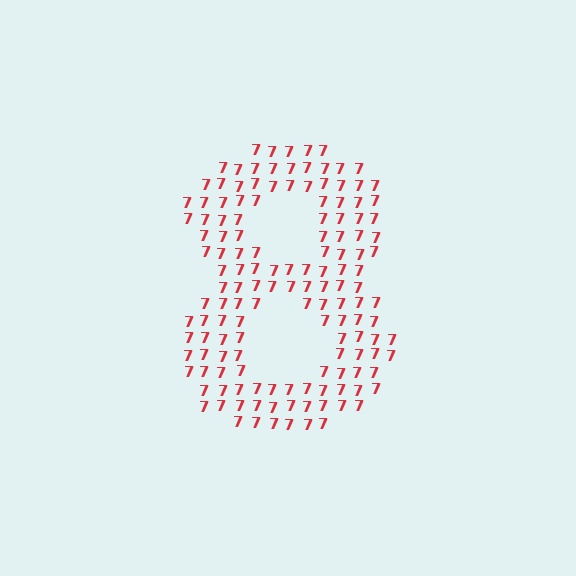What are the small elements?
The small elements are digit 7's.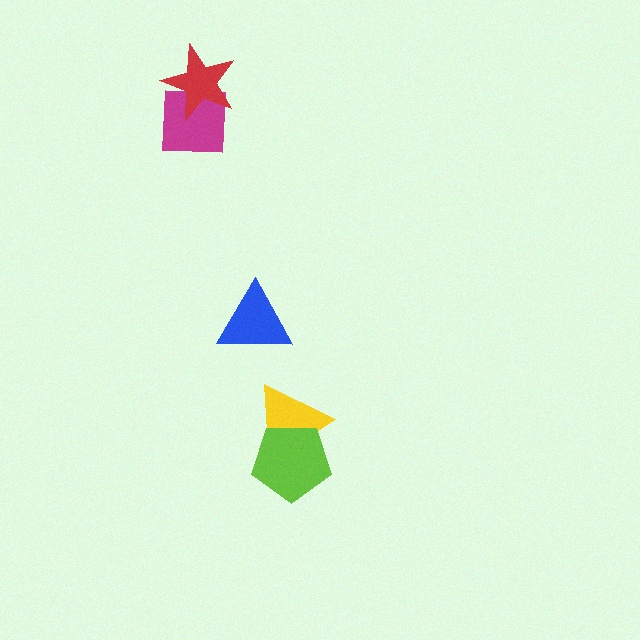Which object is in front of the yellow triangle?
The lime pentagon is in front of the yellow triangle.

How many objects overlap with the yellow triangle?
1 object overlaps with the yellow triangle.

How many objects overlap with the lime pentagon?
1 object overlaps with the lime pentagon.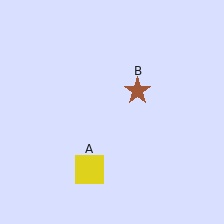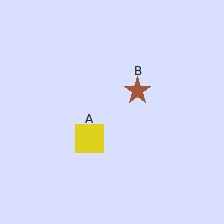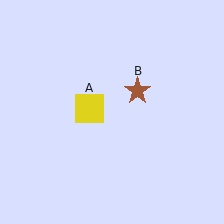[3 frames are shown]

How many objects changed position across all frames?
1 object changed position: yellow square (object A).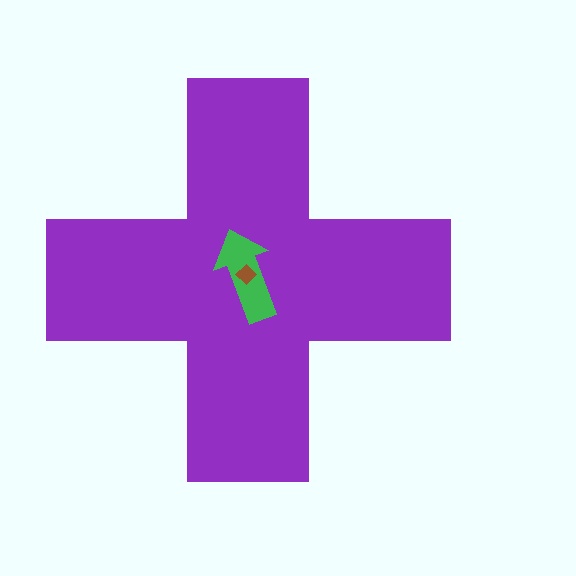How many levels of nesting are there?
3.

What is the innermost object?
The brown diamond.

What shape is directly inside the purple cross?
The green arrow.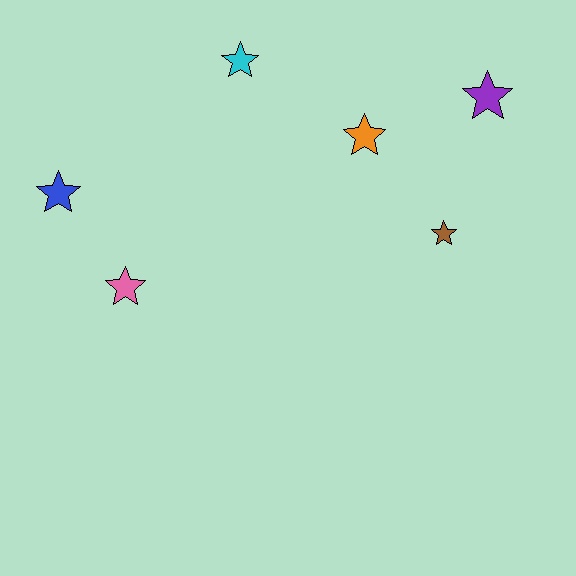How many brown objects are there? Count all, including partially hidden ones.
There is 1 brown object.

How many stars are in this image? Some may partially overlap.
There are 6 stars.